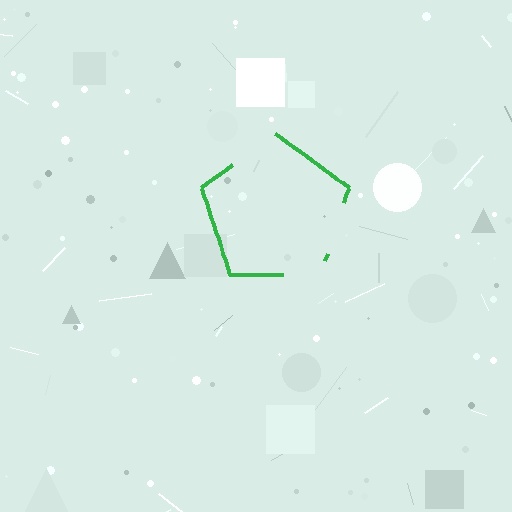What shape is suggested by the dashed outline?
The dashed outline suggests a pentagon.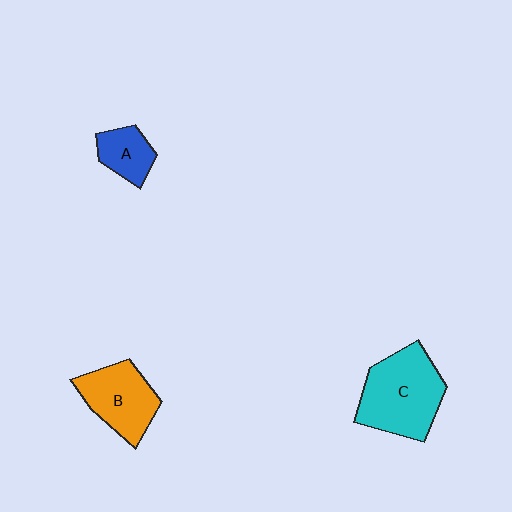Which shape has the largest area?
Shape C (cyan).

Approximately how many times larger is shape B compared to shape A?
Approximately 1.8 times.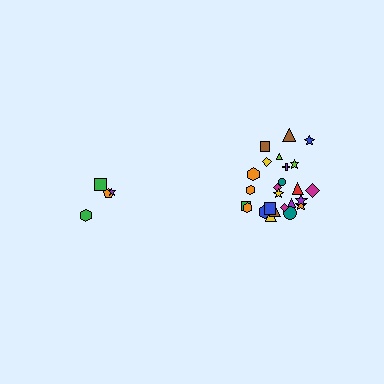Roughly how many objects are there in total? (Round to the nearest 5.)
Roughly 30 objects in total.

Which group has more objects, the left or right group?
The right group.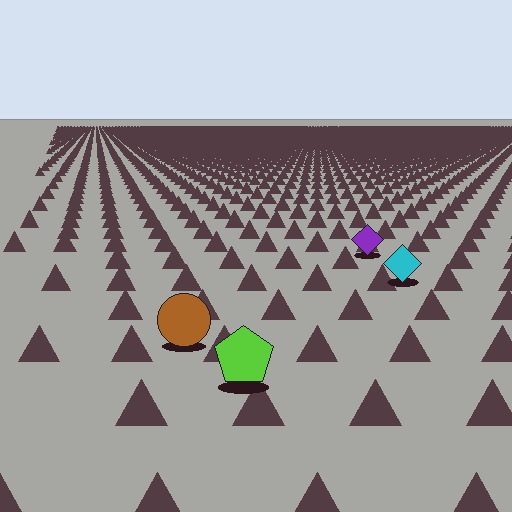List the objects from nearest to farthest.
From nearest to farthest: the lime pentagon, the brown circle, the cyan diamond, the purple diamond.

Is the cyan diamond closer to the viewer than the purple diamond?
Yes. The cyan diamond is closer — you can tell from the texture gradient: the ground texture is coarser near it.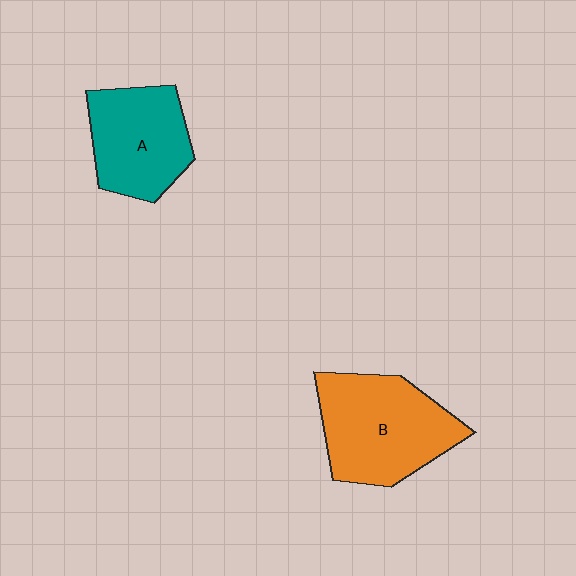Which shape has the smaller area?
Shape A (teal).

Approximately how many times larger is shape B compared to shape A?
Approximately 1.3 times.